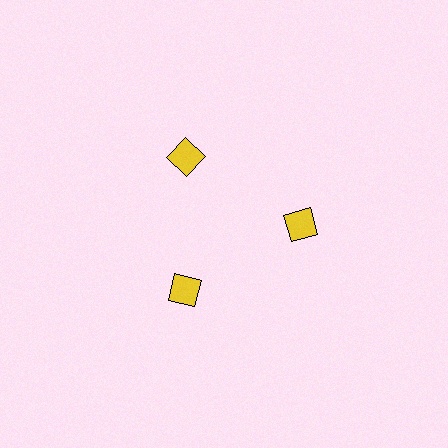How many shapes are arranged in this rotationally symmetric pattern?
There are 3 shapes, arranged in 3 groups of 1.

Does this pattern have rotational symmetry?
Yes, this pattern has 3-fold rotational symmetry. It looks the same after rotating 120 degrees around the center.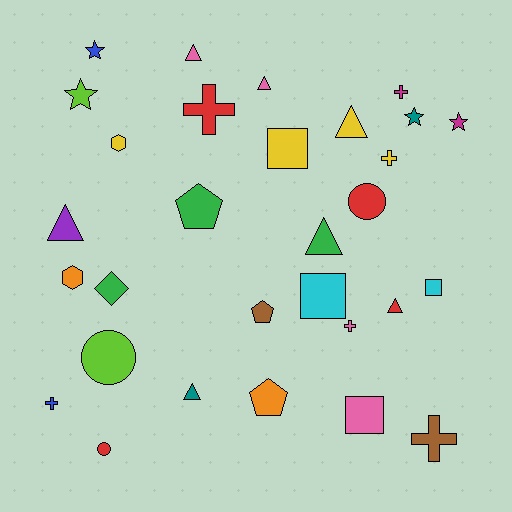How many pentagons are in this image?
There are 3 pentagons.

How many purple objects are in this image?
There is 1 purple object.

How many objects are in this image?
There are 30 objects.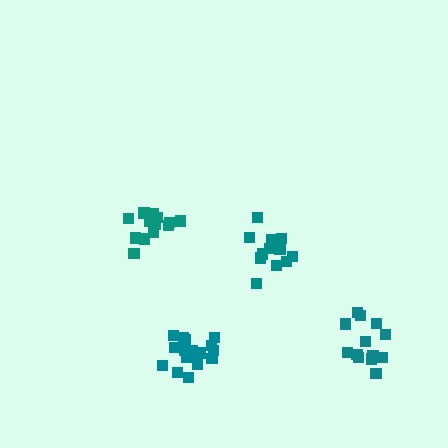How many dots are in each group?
Group 1: 17 dots, Group 2: 12 dots, Group 3: 16 dots, Group 4: 14 dots (59 total).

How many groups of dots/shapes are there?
There are 4 groups.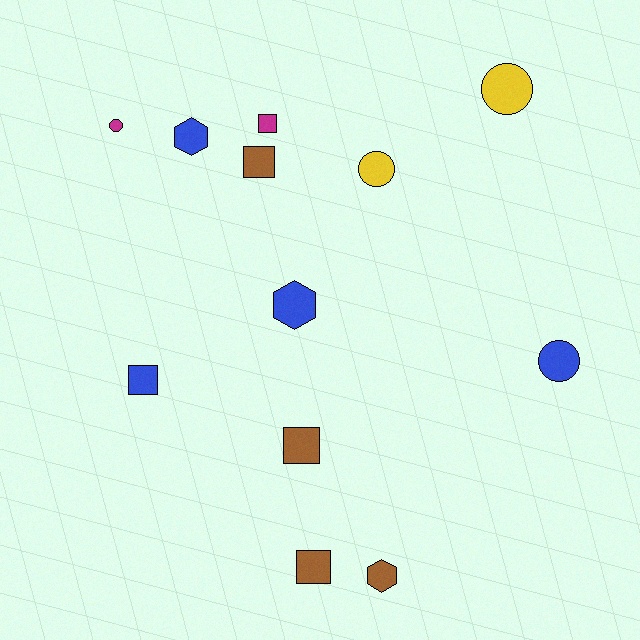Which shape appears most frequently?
Square, with 5 objects.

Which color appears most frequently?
Blue, with 4 objects.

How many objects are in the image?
There are 12 objects.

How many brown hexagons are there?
There is 1 brown hexagon.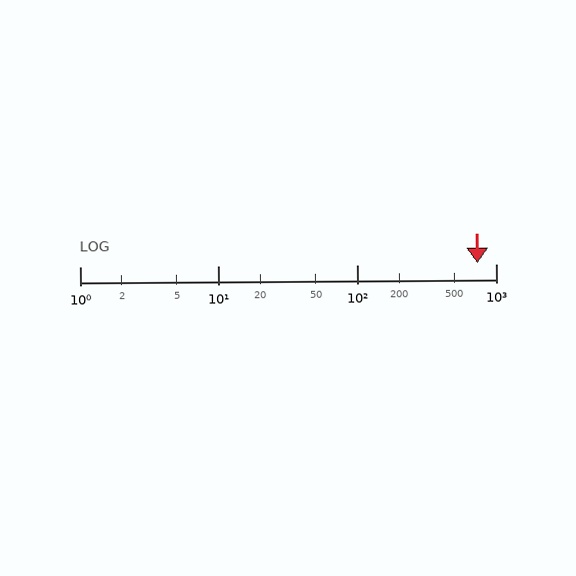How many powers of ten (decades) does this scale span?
The scale spans 3 decades, from 1 to 1000.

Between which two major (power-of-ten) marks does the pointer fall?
The pointer is between 100 and 1000.